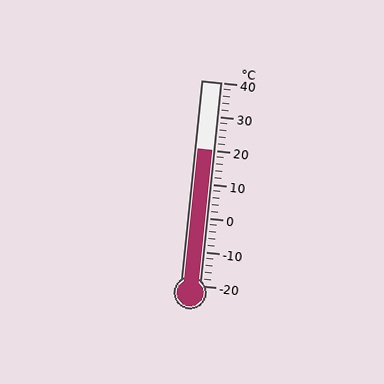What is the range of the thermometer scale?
The thermometer scale ranges from -20°C to 40°C.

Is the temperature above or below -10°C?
The temperature is above -10°C.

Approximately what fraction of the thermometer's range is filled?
The thermometer is filled to approximately 65% of its range.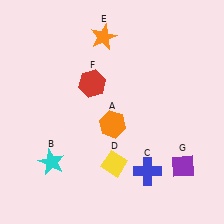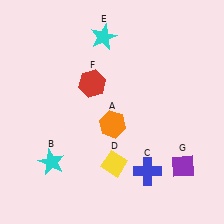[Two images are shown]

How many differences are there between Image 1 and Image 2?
There is 1 difference between the two images.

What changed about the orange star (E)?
In Image 1, E is orange. In Image 2, it changed to cyan.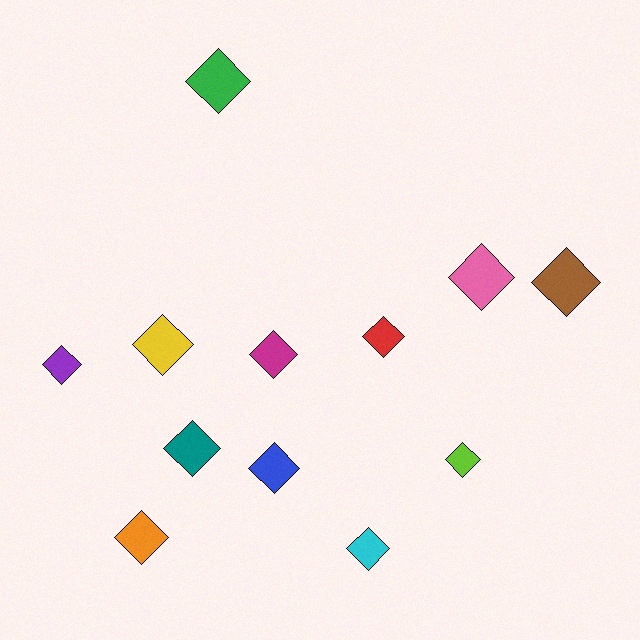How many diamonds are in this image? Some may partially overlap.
There are 12 diamonds.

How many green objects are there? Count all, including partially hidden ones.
There is 1 green object.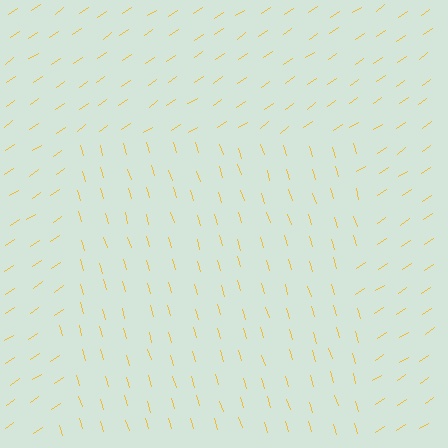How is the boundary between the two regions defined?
The boundary is defined purely by a change in line orientation (approximately 73 degrees difference). All lines are the same color and thickness.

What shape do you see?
I see a rectangle.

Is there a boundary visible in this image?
Yes, there is a texture boundary formed by a change in line orientation.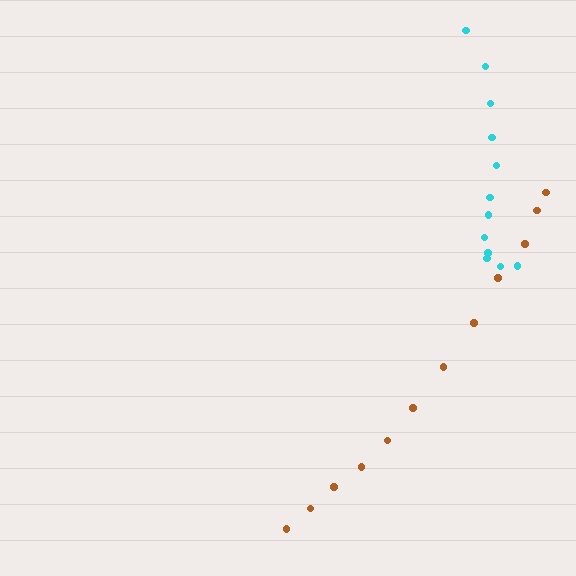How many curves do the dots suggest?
There are 2 distinct paths.